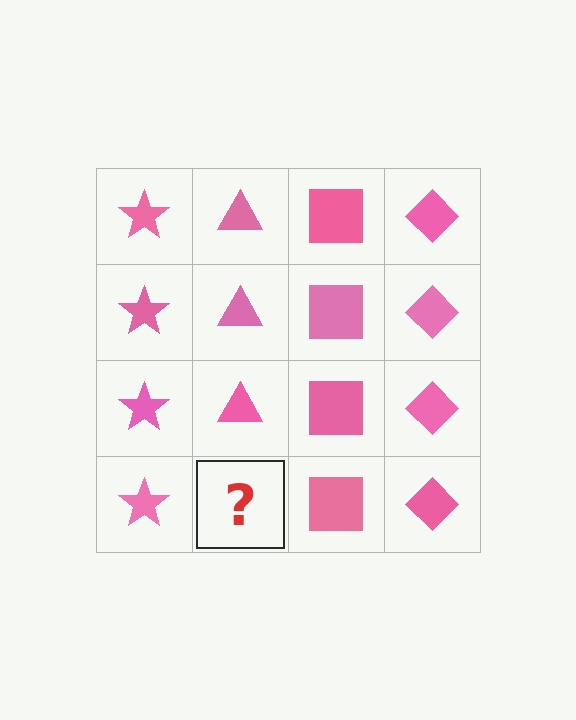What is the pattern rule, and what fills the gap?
The rule is that each column has a consistent shape. The gap should be filled with a pink triangle.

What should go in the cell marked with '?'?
The missing cell should contain a pink triangle.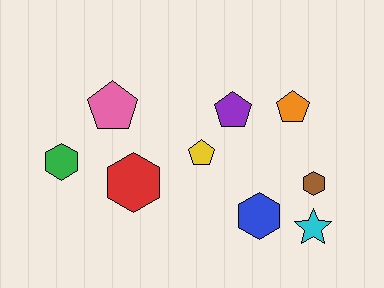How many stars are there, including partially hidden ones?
There is 1 star.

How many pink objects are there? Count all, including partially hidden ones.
There is 1 pink object.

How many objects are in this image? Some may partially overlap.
There are 9 objects.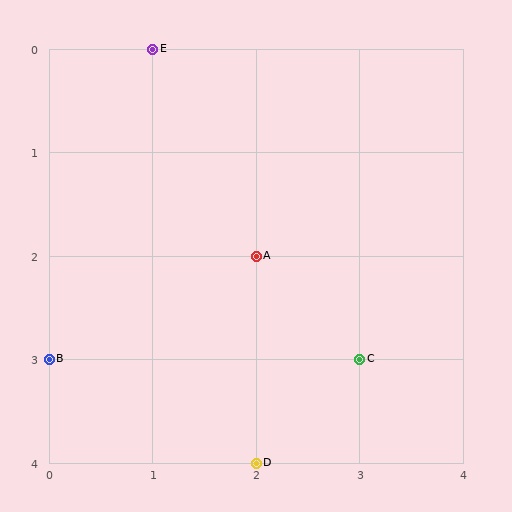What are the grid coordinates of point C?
Point C is at grid coordinates (3, 3).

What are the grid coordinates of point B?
Point B is at grid coordinates (0, 3).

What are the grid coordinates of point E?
Point E is at grid coordinates (1, 0).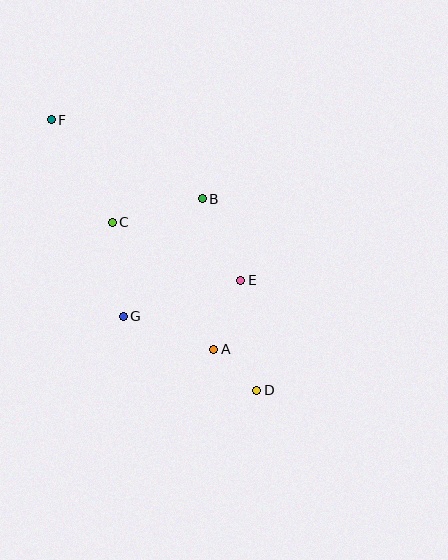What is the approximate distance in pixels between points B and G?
The distance between B and G is approximately 141 pixels.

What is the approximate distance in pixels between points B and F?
The distance between B and F is approximately 171 pixels.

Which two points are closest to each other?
Points A and D are closest to each other.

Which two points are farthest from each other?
Points D and F are farthest from each other.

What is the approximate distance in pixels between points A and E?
The distance between A and E is approximately 74 pixels.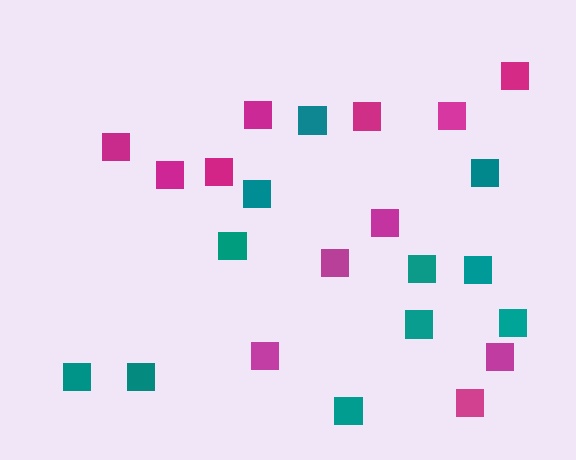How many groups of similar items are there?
There are 2 groups: one group of magenta squares (12) and one group of teal squares (11).